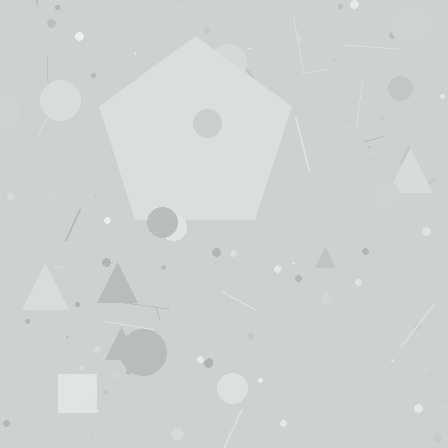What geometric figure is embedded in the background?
A pentagon is embedded in the background.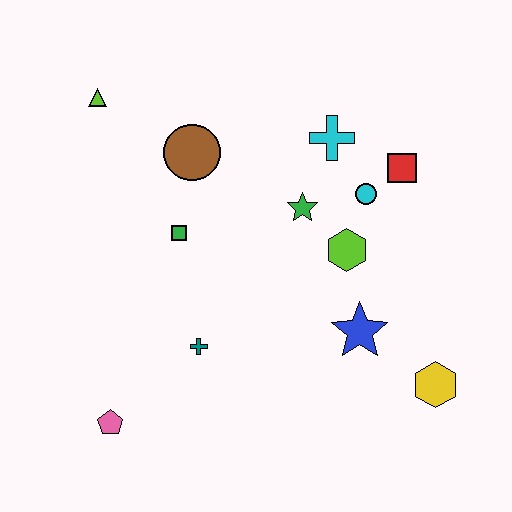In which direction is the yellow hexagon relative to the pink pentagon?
The yellow hexagon is to the right of the pink pentagon.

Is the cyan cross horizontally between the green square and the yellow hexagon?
Yes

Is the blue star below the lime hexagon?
Yes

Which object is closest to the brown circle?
The green square is closest to the brown circle.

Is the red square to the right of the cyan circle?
Yes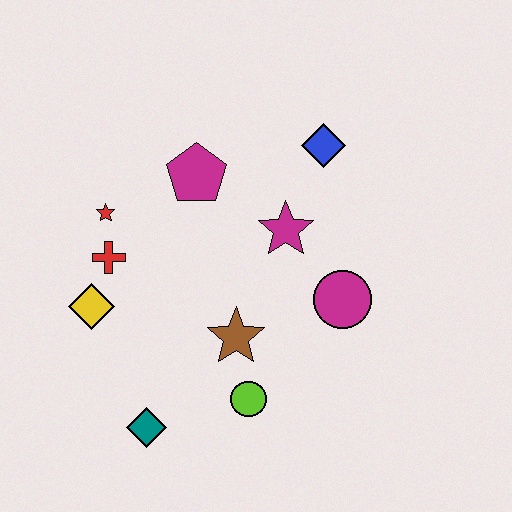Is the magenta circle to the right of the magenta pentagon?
Yes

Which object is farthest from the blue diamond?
The teal diamond is farthest from the blue diamond.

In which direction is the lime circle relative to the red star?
The lime circle is below the red star.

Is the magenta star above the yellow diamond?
Yes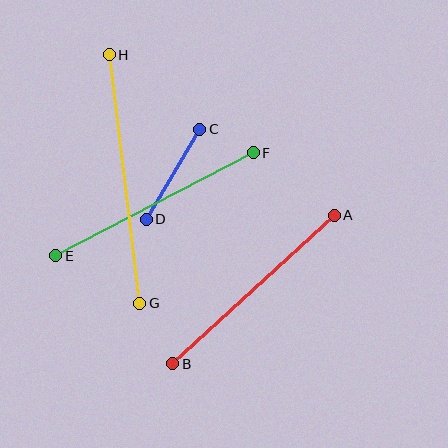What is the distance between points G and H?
The distance is approximately 250 pixels.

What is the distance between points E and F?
The distance is approximately 223 pixels.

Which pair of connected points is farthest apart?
Points G and H are farthest apart.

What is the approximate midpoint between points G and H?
The midpoint is at approximately (125, 179) pixels.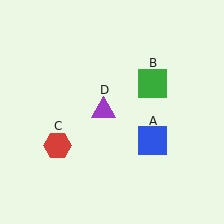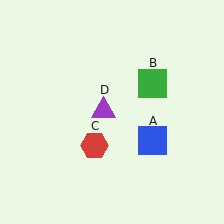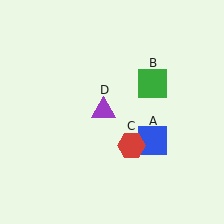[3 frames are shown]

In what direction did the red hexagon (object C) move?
The red hexagon (object C) moved right.